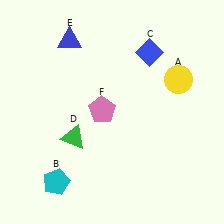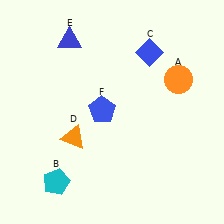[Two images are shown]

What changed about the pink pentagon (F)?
In Image 1, F is pink. In Image 2, it changed to blue.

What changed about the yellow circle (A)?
In Image 1, A is yellow. In Image 2, it changed to orange.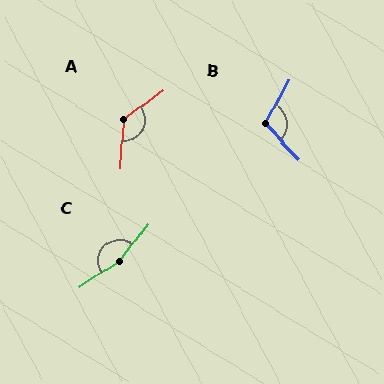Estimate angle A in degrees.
Approximately 131 degrees.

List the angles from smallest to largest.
B (109°), A (131°), C (161°).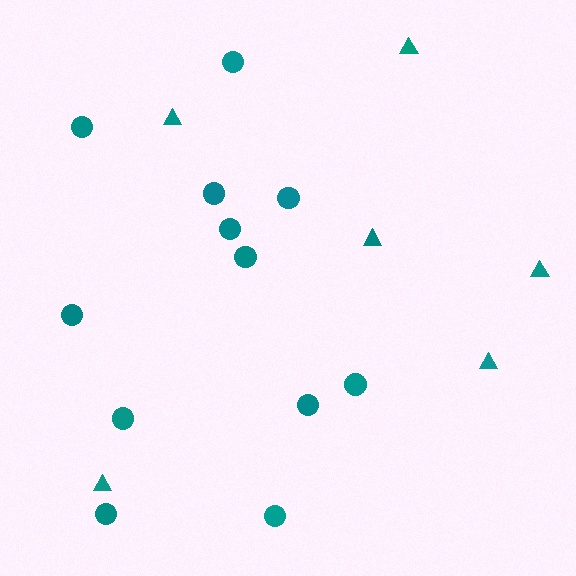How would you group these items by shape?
There are 2 groups: one group of triangles (6) and one group of circles (12).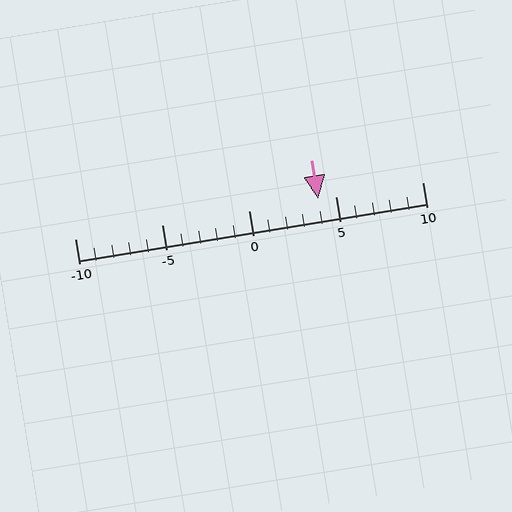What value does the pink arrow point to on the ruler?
The pink arrow points to approximately 4.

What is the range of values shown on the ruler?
The ruler shows values from -10 to 10.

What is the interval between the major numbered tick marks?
The major tick marks are spaced 5 units apart.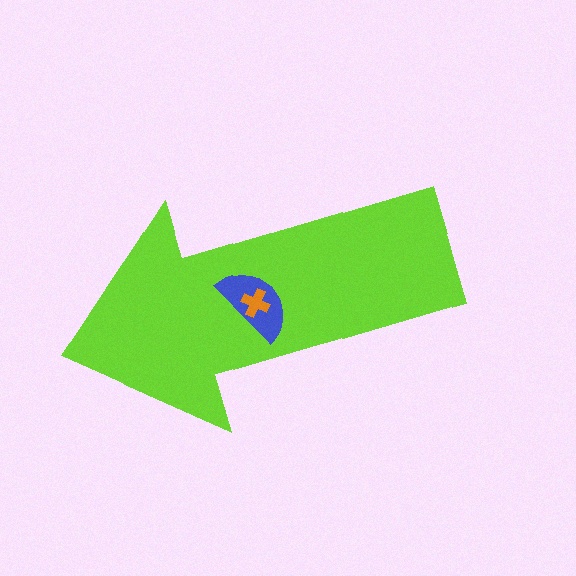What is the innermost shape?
The orange cross.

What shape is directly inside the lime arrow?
The blue semicircle.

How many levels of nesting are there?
3.